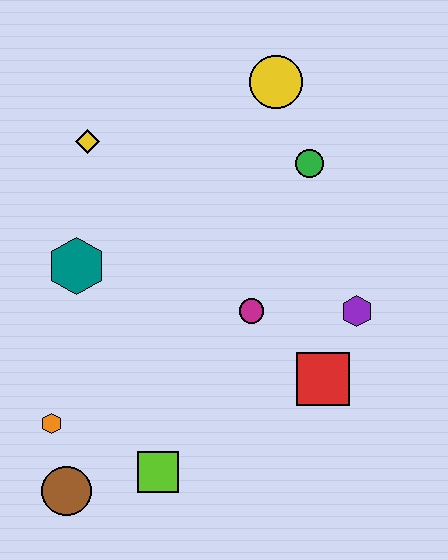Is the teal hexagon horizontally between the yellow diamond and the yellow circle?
No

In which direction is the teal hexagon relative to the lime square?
The teal hexagon is above the lime square.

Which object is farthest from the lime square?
The yellow circle is farthest from the lime square.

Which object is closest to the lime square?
The brown circle is closest to the lime square.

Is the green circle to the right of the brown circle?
Yes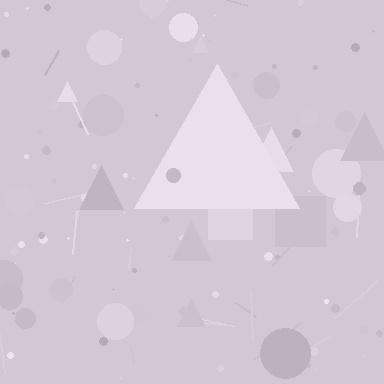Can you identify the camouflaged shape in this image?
The camouflaged shape is a triangle.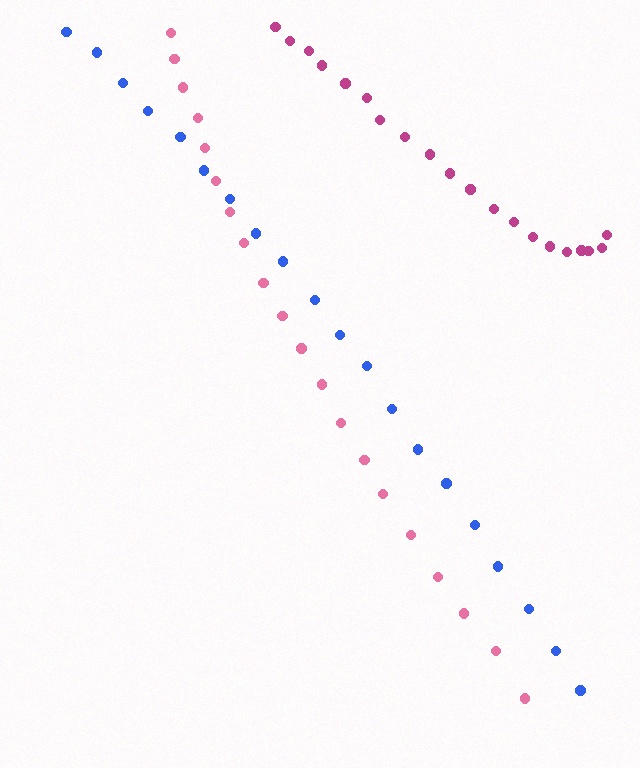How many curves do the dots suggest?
There are 3 distinct paths.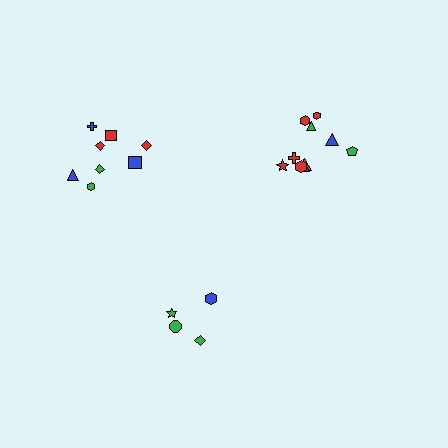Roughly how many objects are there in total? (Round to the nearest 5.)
Roughly 20 objects in total.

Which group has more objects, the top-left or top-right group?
The top-right group.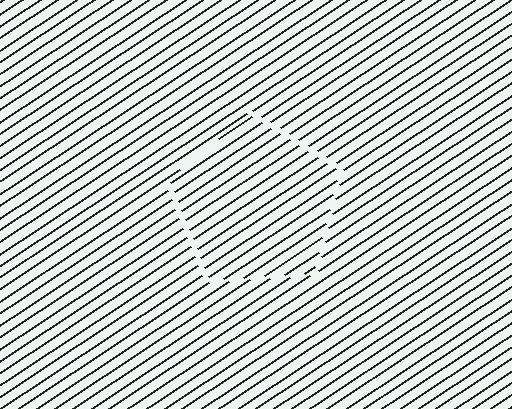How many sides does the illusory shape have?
5 sides — the line-ends trace a pentagon.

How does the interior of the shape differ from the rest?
The interior of the shape contains the same grating, shifted by half a period — the contour is defined by the phase discontinuity where line-ends from the inner and outer gratings abut.